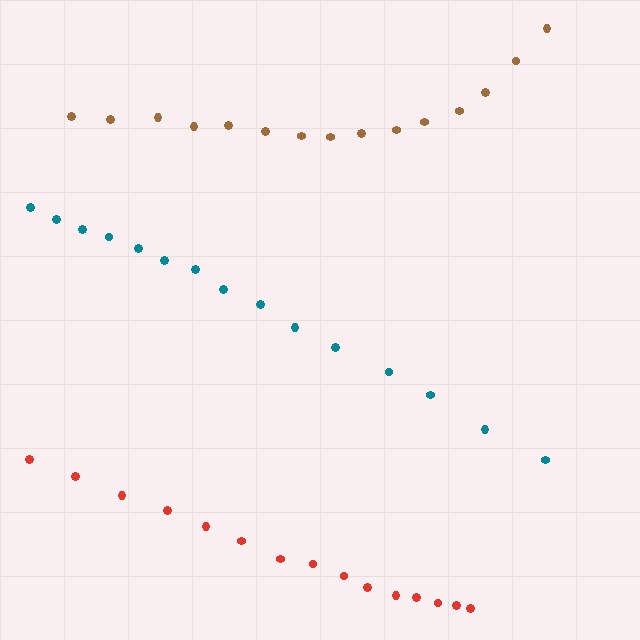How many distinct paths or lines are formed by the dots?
There are 3 distinct paths.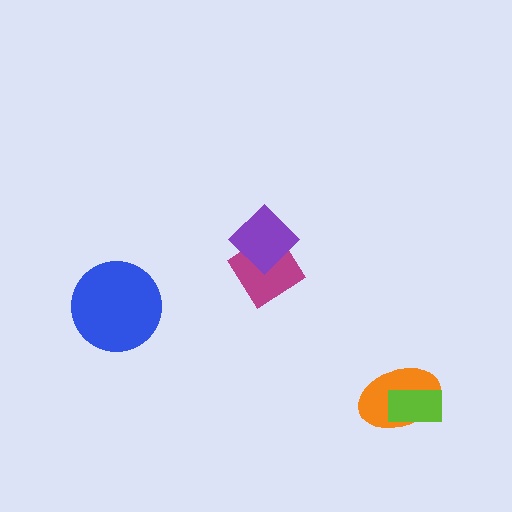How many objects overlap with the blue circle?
0 objects overlap with the blue circle.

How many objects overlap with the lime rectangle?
1 object overlaps with the lime rectangle.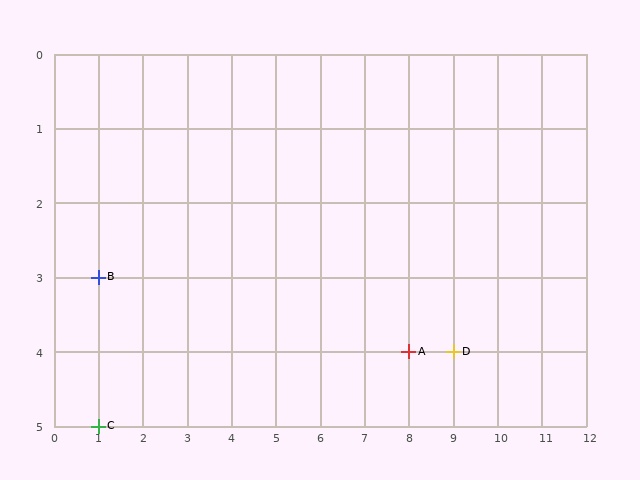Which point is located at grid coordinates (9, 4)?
Point D is at (9, 4).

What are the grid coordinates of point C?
Point C is at grid coordinates (1, 5).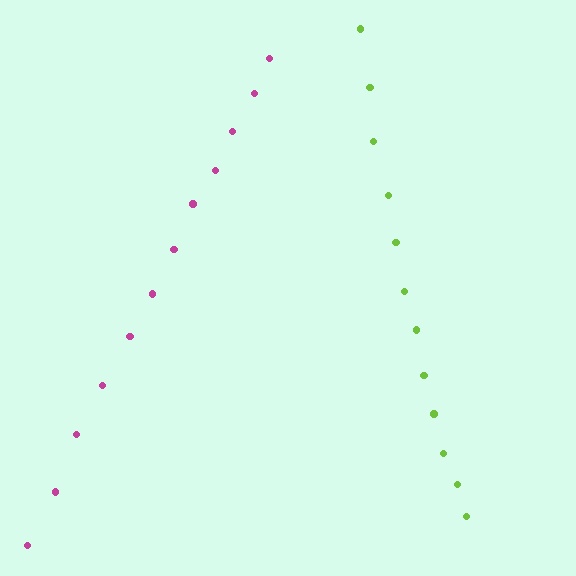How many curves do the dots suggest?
There are 2 distinct paths.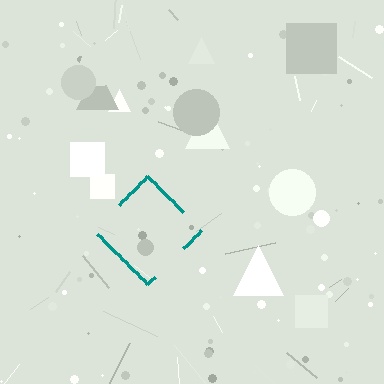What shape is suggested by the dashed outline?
The dashed outline suggests a diamond.